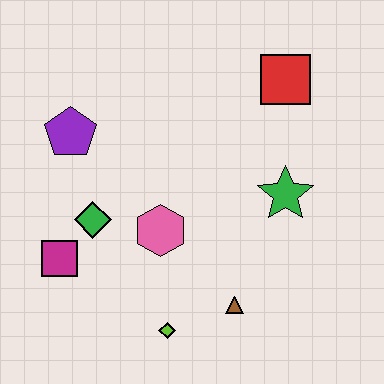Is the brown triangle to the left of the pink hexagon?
No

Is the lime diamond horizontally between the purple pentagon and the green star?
Yes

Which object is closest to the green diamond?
The magenta square is closest to the green diamond.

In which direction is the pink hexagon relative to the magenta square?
The pink hexagon is to the right of the magenta square.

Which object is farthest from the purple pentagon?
The brown triangle is farthest from the purple pentagon.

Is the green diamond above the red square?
No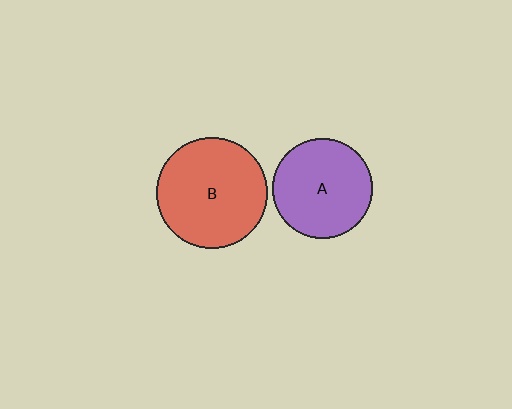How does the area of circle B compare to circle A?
Approximately 1.2 times.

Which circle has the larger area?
Circle B (red).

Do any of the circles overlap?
No, none of the circles overlap.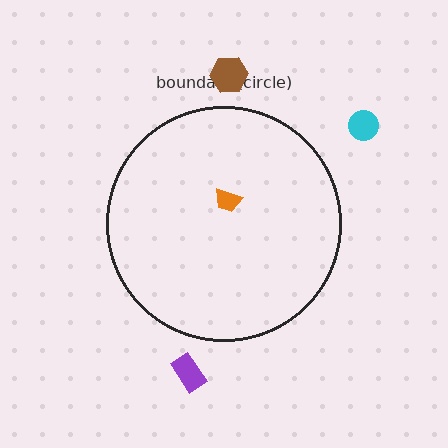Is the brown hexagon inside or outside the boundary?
Outside.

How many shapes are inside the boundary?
1 inside, 3 outside.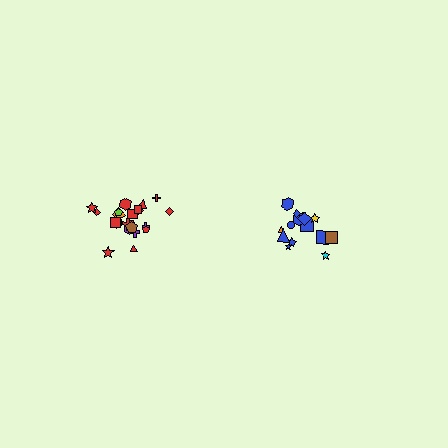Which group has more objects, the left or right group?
The left group.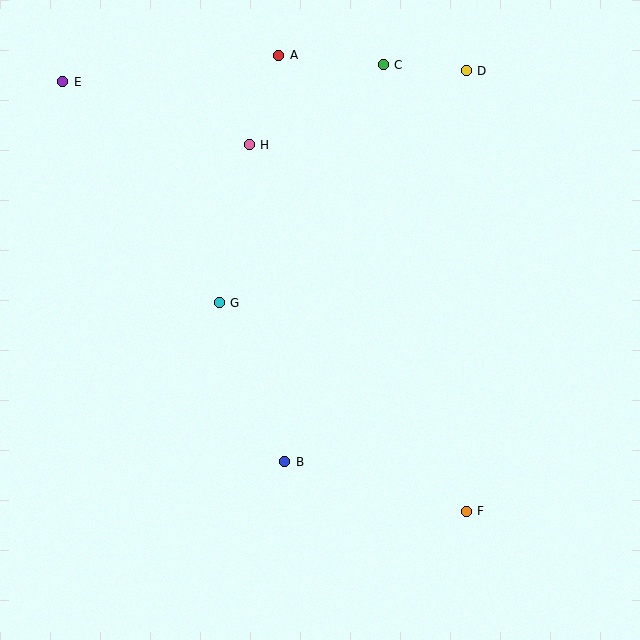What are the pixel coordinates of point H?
Point H is at (249, 145).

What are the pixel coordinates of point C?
Point C is at (383, 65).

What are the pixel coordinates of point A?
Point A is at (279, 55).